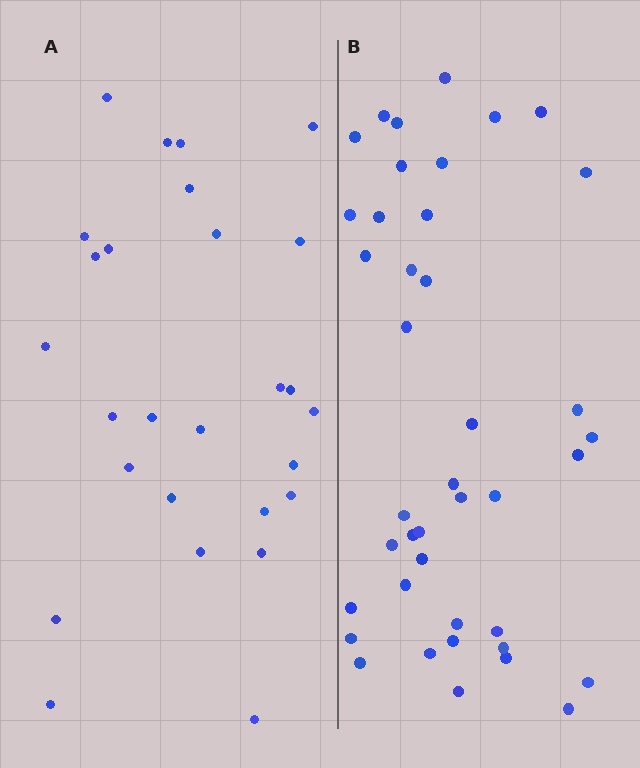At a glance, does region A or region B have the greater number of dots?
Region B (the right region) has more dots.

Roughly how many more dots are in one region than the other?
Region B has approximately 15 more dots than region A.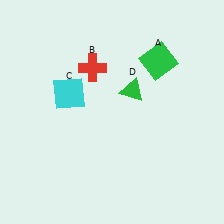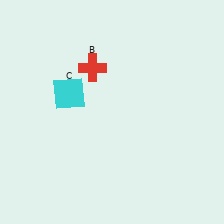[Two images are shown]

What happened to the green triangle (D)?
The green triangle (D) was removed in Image 2. It was in the top-right area of Image 1.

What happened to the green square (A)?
The green square (A) was removed in Image 2. It was in the top-right area of Image 1.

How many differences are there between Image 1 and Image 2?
There are 2 differences between the two images.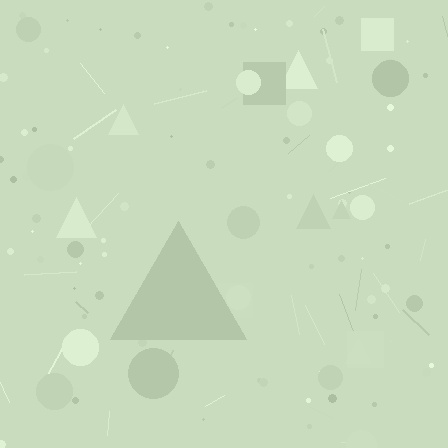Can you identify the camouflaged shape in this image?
The camouflaged shape is a triangle.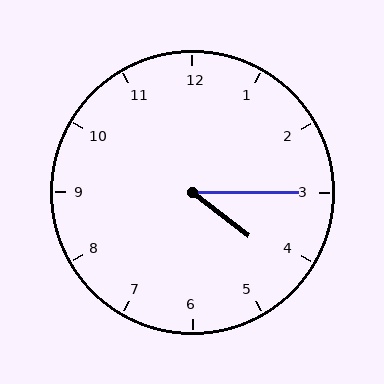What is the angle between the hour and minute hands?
Approximately 38 degrees.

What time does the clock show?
4:15.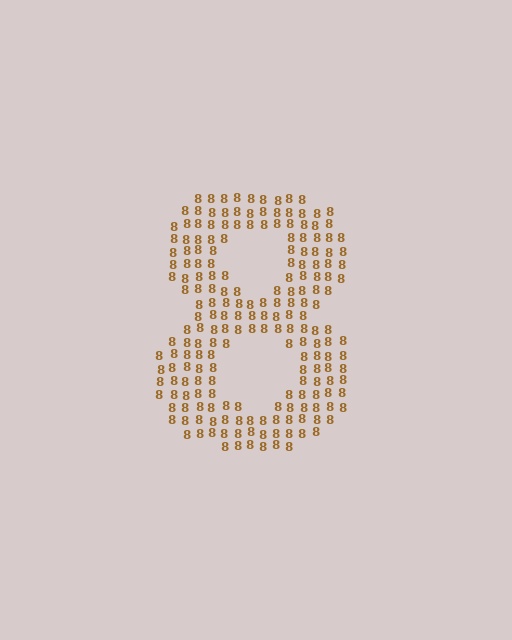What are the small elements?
The small elements are digit 8's.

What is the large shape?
The large shape is the digit 8.